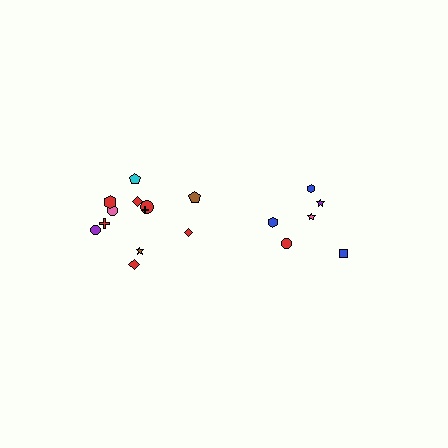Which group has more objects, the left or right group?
The left group.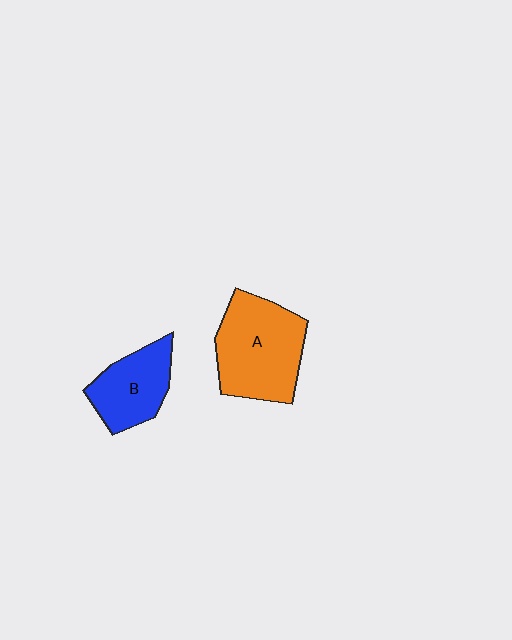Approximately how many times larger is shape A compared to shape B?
Approximately 1.5 times.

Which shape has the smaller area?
Shape B (blue).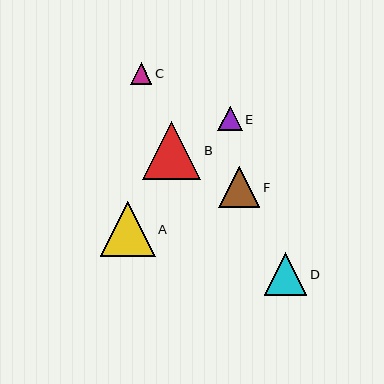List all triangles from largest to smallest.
From largest to smallest: B, A, D, F, E, C.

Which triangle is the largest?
Triangle B is the largest with a size of approximately 59 pixels.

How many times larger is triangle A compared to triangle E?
Triangle A is approximately 2.3 times the size of triangle E.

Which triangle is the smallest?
Triangle C is the smallest with a size of approximately 22 pixels.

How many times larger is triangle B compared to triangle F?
Triangle B is approximately 1.4 times the size of triangle F.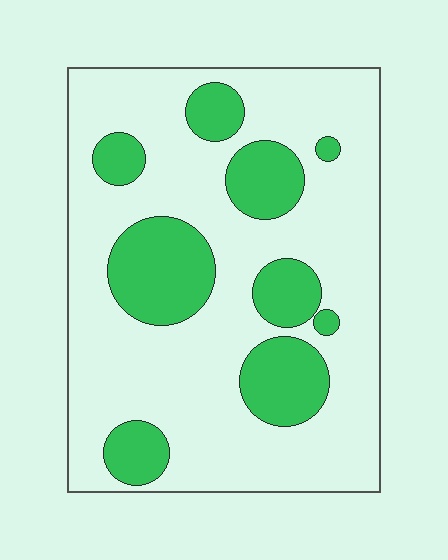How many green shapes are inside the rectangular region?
9.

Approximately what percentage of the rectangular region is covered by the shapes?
Approximately 25%.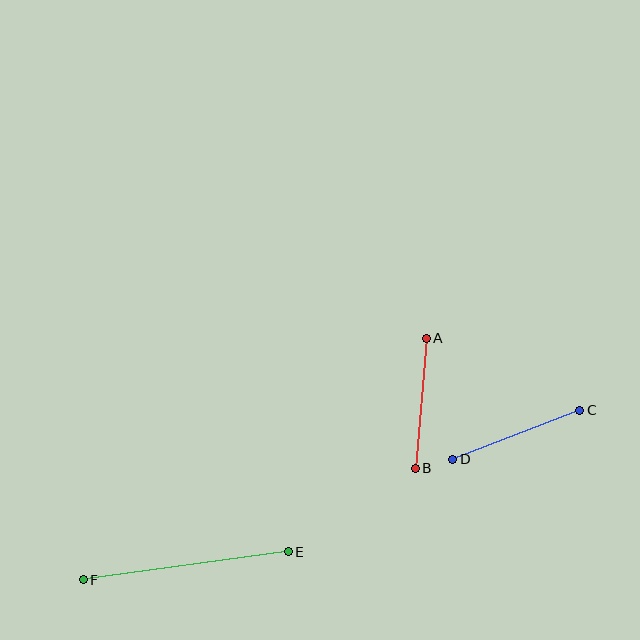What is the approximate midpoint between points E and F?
The midpoint is at approximately (186, 566) pixels.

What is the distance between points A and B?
The distance is approximately 130 pixels.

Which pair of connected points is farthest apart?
Points E and F are farthest apart.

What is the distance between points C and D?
The distance is approximately 136 pixels.